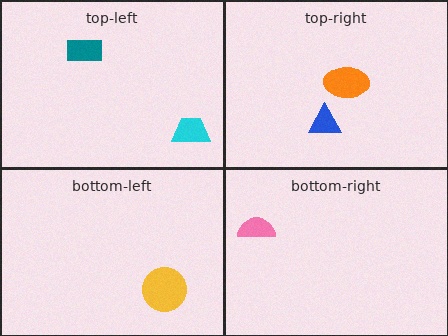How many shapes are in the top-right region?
2.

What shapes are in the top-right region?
The blue triangle, the orange ellipse.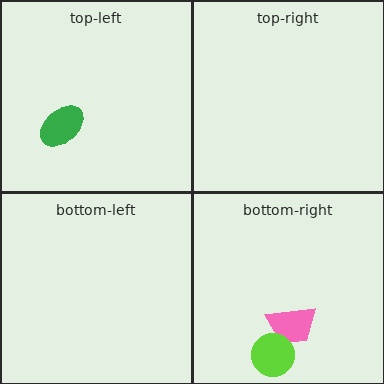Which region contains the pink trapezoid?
The bottom-right region.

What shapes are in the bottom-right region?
The pink trapezoid, the lime circle.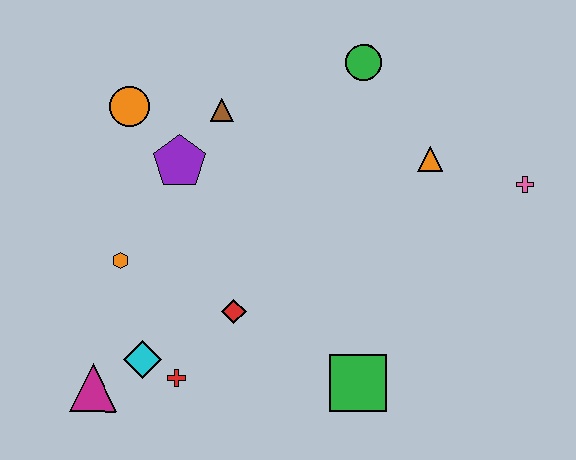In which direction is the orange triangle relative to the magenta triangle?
The orange triangle is to the right of the magenta triangle.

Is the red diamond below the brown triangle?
Yes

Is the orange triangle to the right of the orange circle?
Yes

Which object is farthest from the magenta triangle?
The pink cross is farthest from the magenta triangle.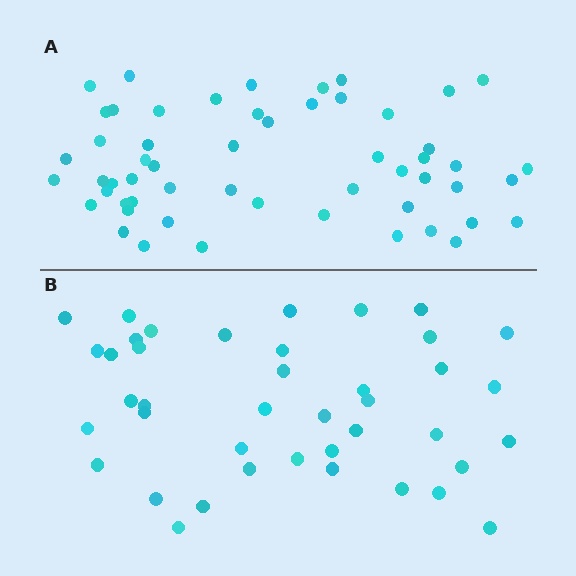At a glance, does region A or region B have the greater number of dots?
Region A (the top region) has more dots.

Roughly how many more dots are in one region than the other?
Region A has approximately 15 more dots than region B.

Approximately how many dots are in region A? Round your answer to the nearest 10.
About 60 dots. (The exact count is 55, which rounds to 60.)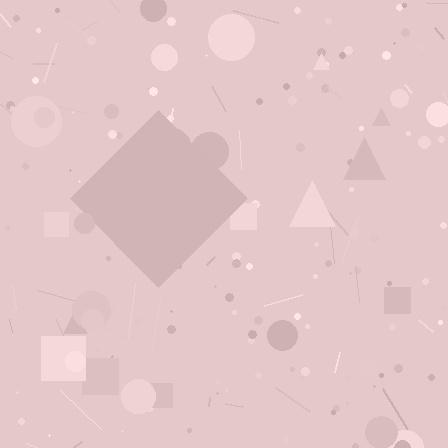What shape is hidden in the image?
A diamond is hidden in the image.